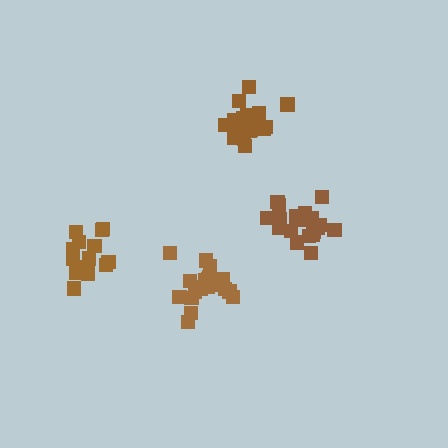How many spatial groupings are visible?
There are 4 spatial groupings.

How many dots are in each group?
Group 1: 20 dots, Group 2: 19 dots, Group 3: 20 dots, Group 4: 15 dots (74 total).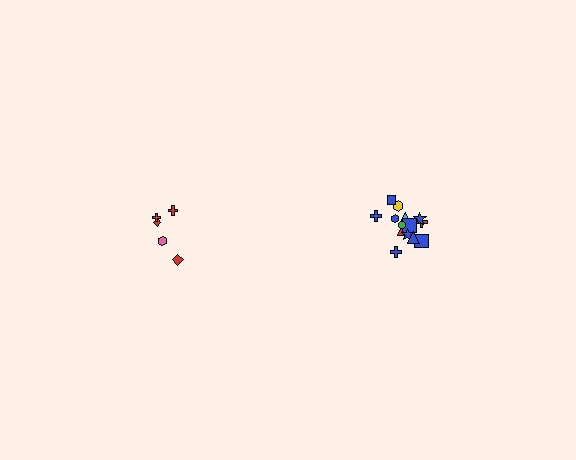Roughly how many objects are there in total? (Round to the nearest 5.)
Roughly 20 objects in total.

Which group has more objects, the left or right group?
The right group.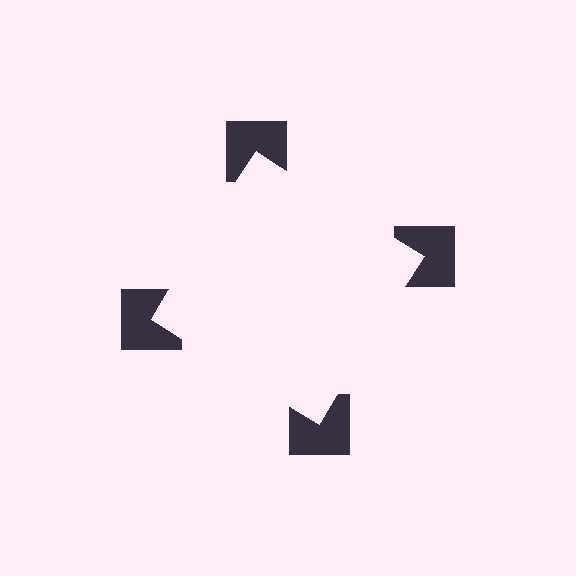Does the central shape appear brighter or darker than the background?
It typically appears slightly brighter than the background, even though no actual brightness change is drawn.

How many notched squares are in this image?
There are 4 — one at each vertex of the illusory square.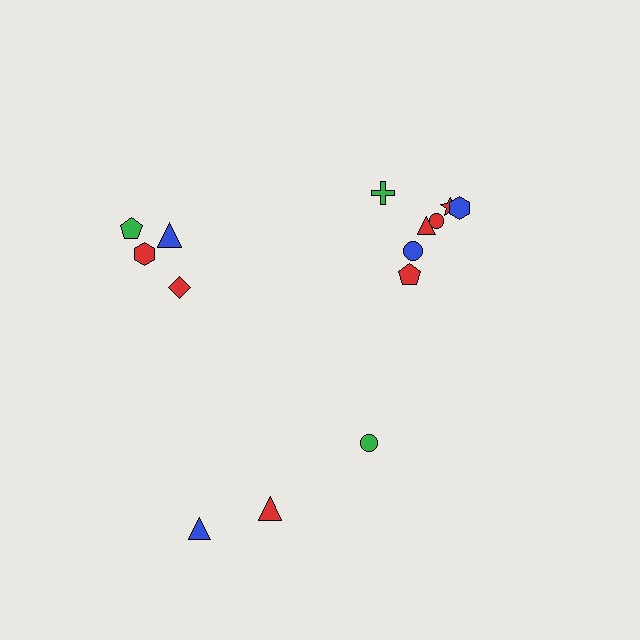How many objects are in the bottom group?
There are 3 objects.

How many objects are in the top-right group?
There are 7 objects.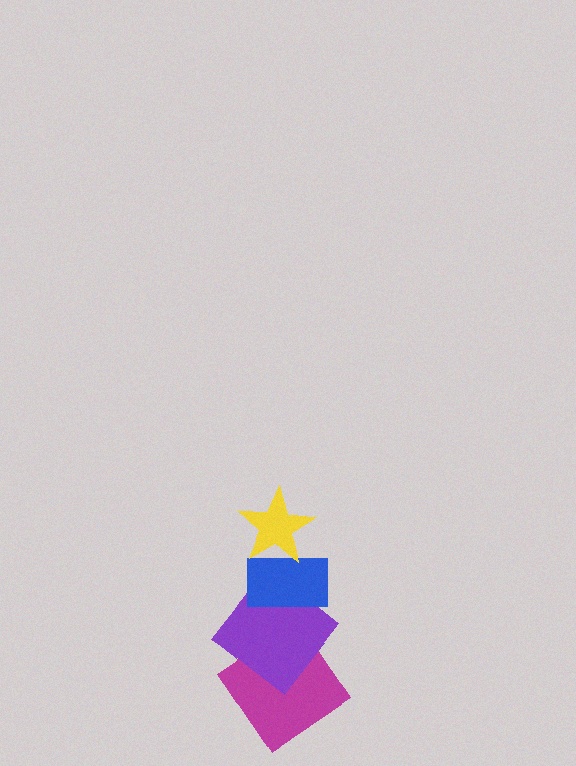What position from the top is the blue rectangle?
The blue rectangle is 2nd from the top.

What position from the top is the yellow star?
The yellow star is 1st from the top.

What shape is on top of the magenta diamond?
The purple diamond is on top of the magenta diamond.